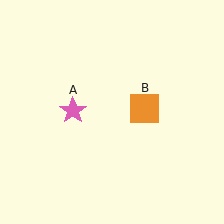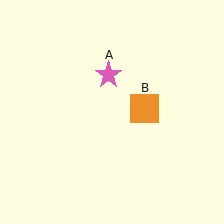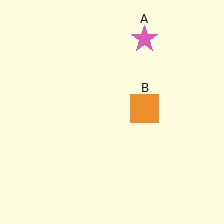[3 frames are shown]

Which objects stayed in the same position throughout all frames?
Orange square (object B) remained stationary.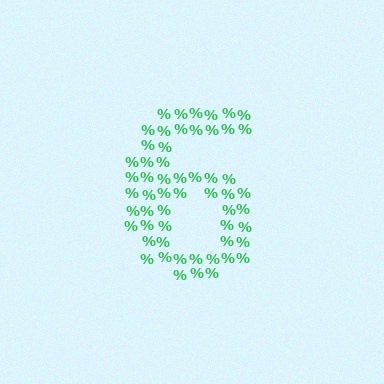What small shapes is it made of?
It is made of small percent signs.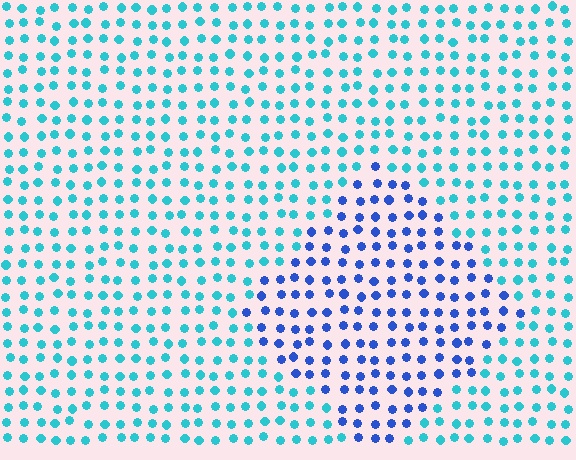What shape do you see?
I see a diamond.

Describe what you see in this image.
The image is filled with small cyan elements in a uniform arrangement. A diamond-shaped region is visible where the elements are tinted to a slightly different hue, forming a subtle color boundary.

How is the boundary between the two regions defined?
The boundary is defined purely by a slight shift in hue (about 44 degrees). Spacing, size, and orientation are identical on both sides.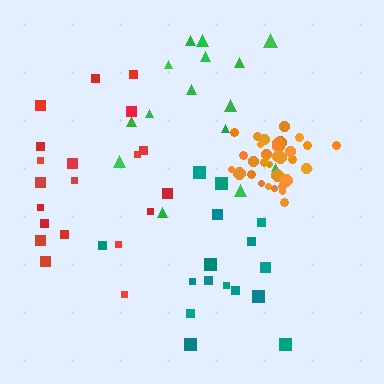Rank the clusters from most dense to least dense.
orange, red, teal, green.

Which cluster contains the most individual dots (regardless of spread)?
Orange (33).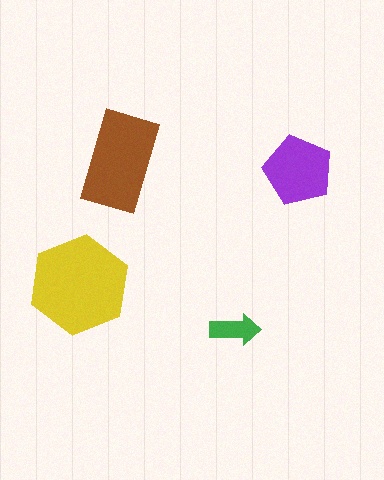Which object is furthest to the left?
The yellow hexagon is leftmost.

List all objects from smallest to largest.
The green arrow, the purple pentagon, the brown rectangle, the yellow hexagon.